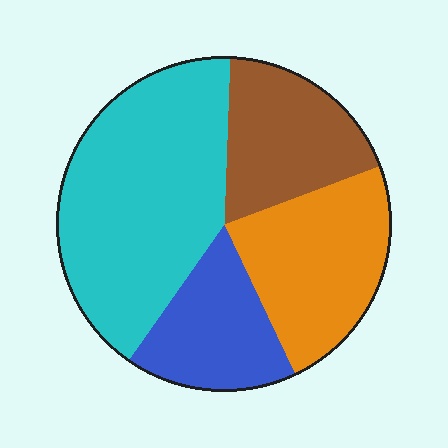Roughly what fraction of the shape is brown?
Brown takes up about one fifth (1/5) of the shape.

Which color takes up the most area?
Cyan, at roughly 40%.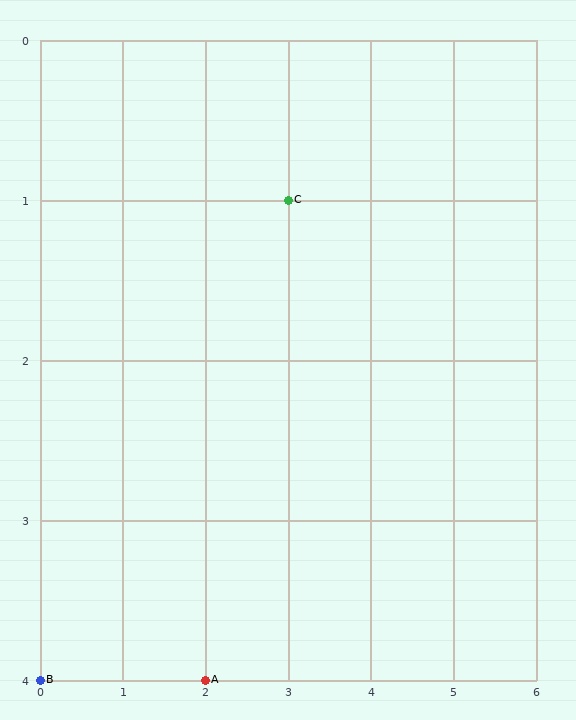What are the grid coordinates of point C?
Point C is at grid coordinates (3, 1).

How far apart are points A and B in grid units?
Points A and B are 2 columns apart.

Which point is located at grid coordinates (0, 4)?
Point B is at (0, 4).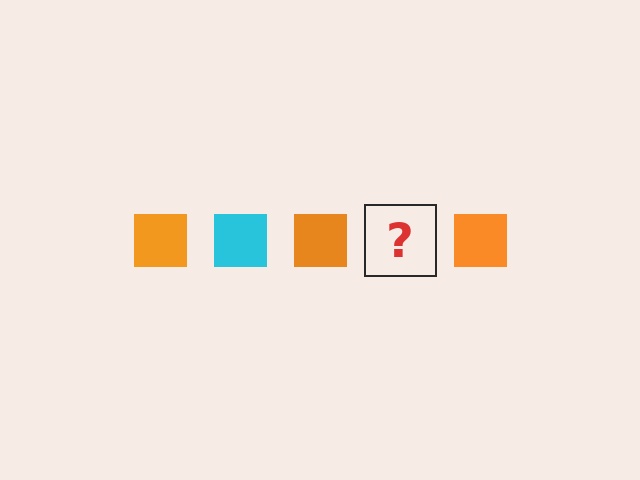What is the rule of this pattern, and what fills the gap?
The rule is that the pattern cycles through orange, cyan squares. The gap should be filled with a cyan square.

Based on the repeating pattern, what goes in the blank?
The blank should be a cyan square.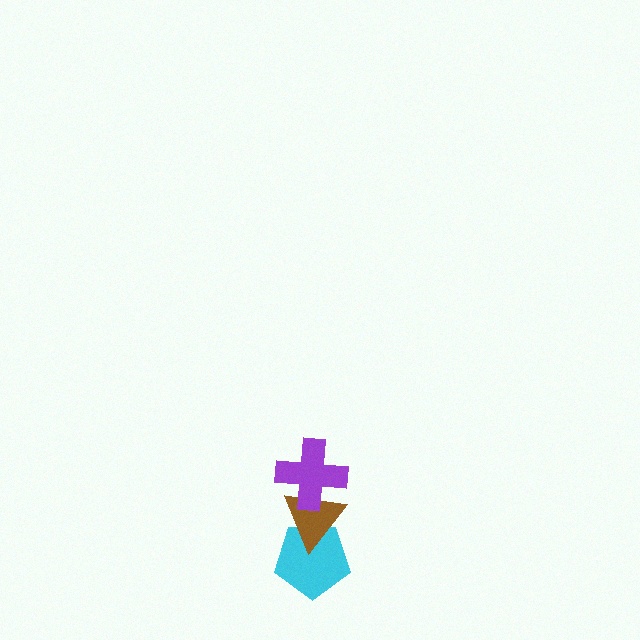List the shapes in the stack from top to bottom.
From top to bottom: the purple cross, the brown triangle, the cyan pentagon.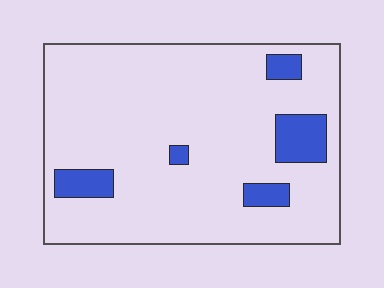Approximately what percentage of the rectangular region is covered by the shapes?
Approximately 10%.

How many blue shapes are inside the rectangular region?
5.